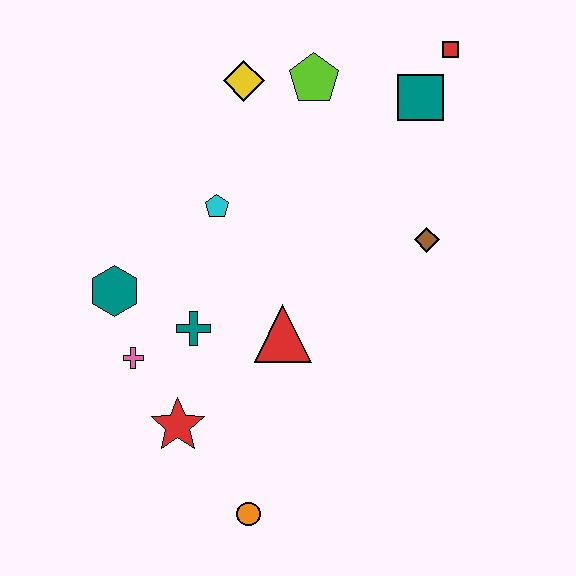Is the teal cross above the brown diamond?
No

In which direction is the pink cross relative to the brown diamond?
The pink cross is to the left of the brown diamond.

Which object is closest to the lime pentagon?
The yellow diamond is closest to the lime pentagon.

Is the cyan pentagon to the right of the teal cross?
Yes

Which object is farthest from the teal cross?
The red square is farthest from the teal cross.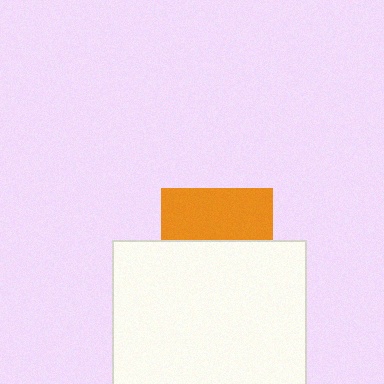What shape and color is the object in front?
The object in front is a white rectangle.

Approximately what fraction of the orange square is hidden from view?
Roughly 54% of the orange square is hidden behind the white rectangle.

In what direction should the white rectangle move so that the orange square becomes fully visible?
The white rectangle should move down. That is the shortest direction to clear the overlap and leave the orange square fully visible.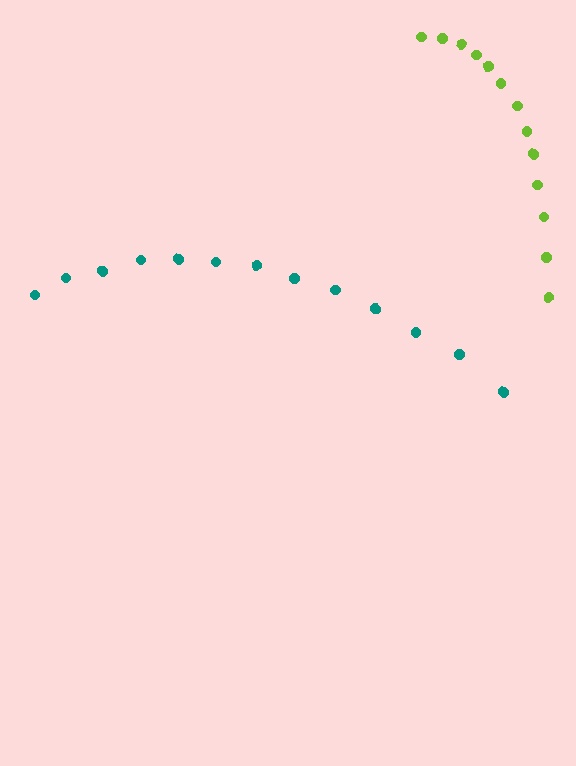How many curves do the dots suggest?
There are 2 distinct paths.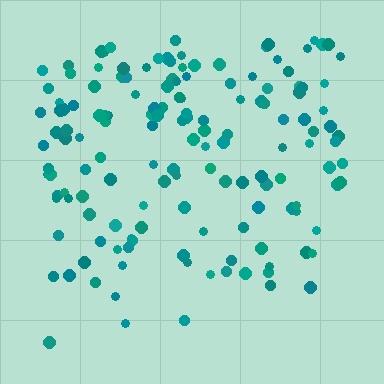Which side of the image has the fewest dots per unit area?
The bottom.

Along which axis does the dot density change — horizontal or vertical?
Vertical.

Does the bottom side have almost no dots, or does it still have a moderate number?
Still a moderate number, just noticeably fewer than the top.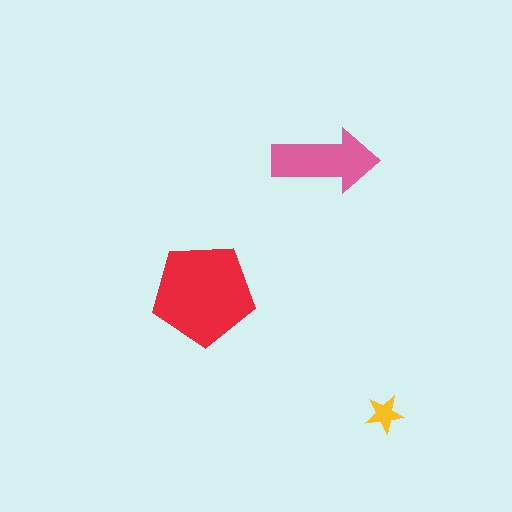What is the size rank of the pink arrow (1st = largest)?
2nd.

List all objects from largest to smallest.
The red pentagon, the pink arrow, the yellow star.